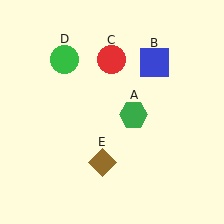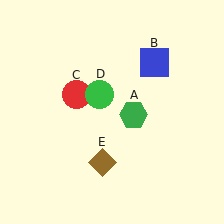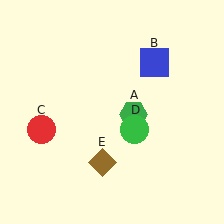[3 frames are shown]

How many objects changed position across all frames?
2 objects changed position: red circle (object C), green circle (object D).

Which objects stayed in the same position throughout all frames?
Green hexagon (object A) and blue square (object B) and brown diamond (object E) remained stationary.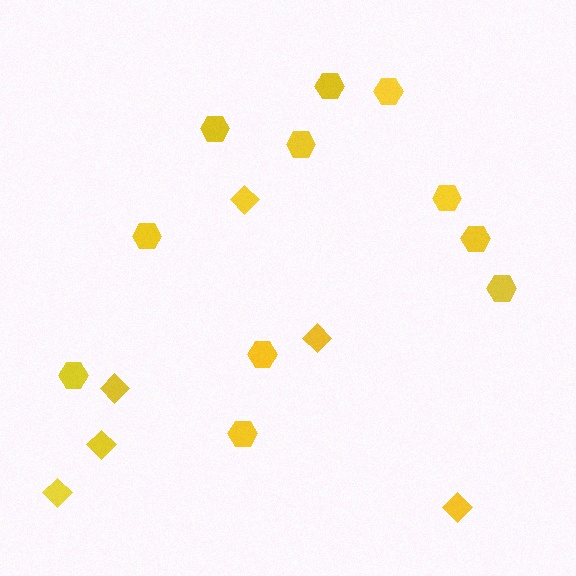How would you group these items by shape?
There are 2 groups: one group of hexagons (11) and one group of diamonds (6).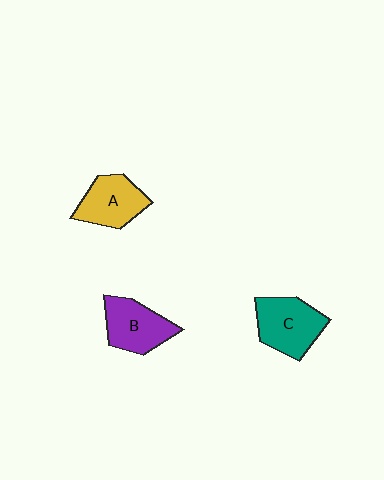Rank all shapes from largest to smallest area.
From largest to smallest: C (teal), B (purple), A (yellow).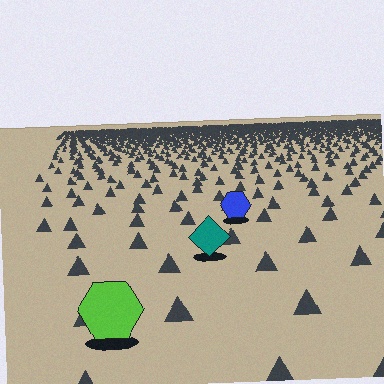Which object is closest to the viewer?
The lime hexagon is closest. The texture marks near it are larger and more spread out.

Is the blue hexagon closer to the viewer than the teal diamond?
No. The teal diamond is closer — you can tell from the texture gradient: the ground texture is coarser near it.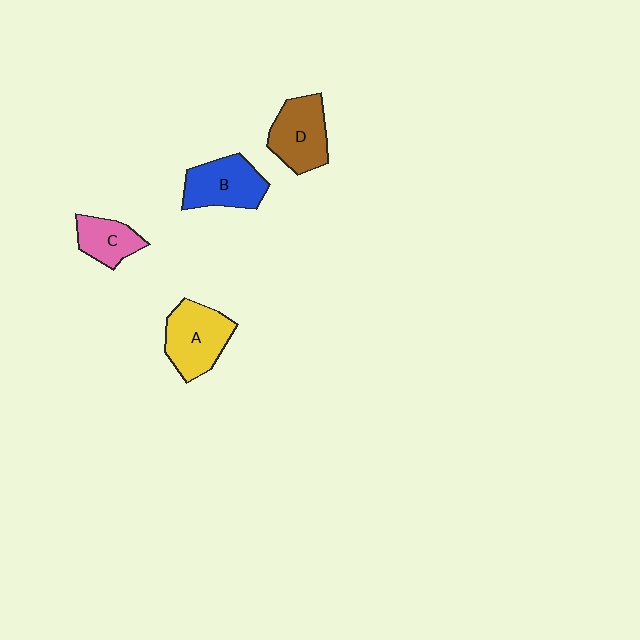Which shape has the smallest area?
Shape C (pink).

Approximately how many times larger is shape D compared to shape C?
Approximately 1.5 times.